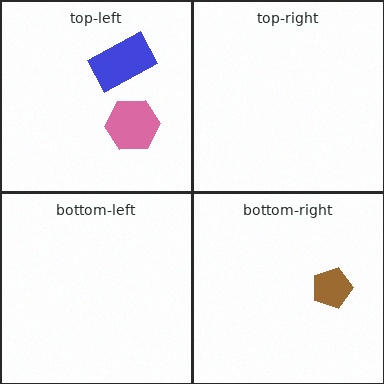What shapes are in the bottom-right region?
The brown pentagon.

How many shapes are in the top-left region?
2.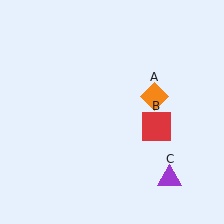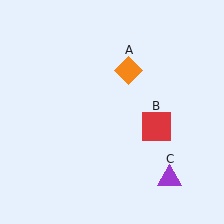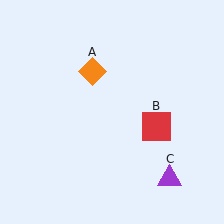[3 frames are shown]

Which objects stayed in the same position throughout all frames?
Red square (object B) and purple triangle (object C) remained stationary.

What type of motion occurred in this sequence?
The orange diamond (object A) rotated counterclockwise around the center of the scene.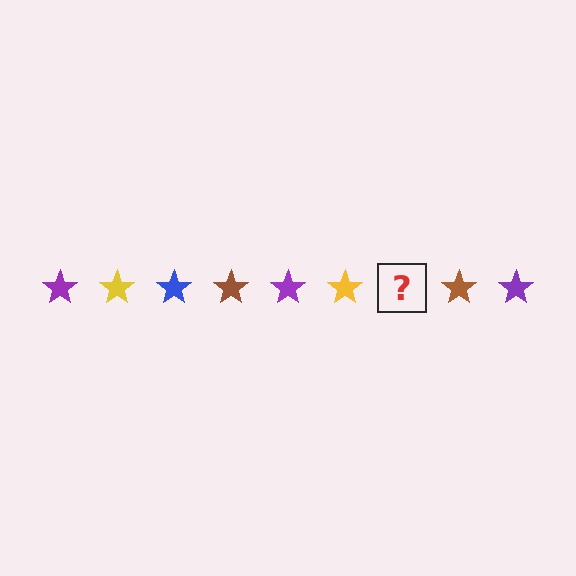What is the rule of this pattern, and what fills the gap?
The rule is that the pattern cycles through purple, yellow, blue, brown stars. The gap should be filled with a blue star.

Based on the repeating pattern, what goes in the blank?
The blank should be a blue star.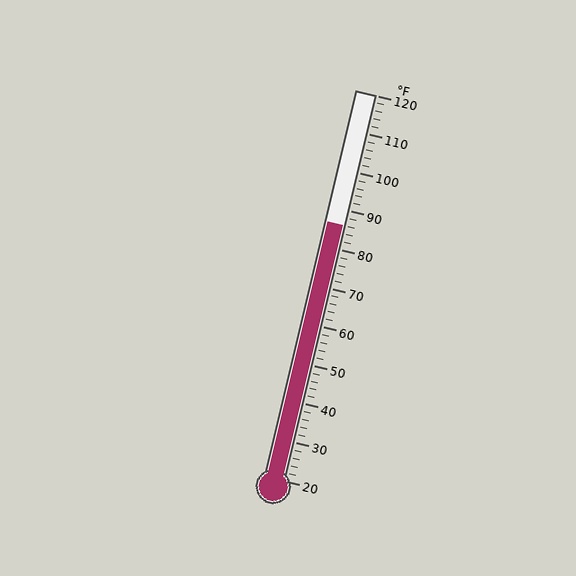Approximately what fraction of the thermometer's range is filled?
The thermometer is filled to approximately 65% of its range.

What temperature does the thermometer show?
The thermometer shows approximately 86°F.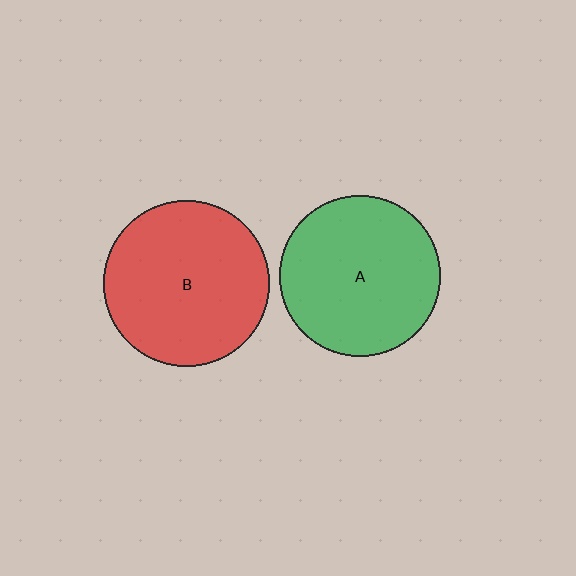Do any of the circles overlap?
No, none of the circles overlap.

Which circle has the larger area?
Circle B (red).